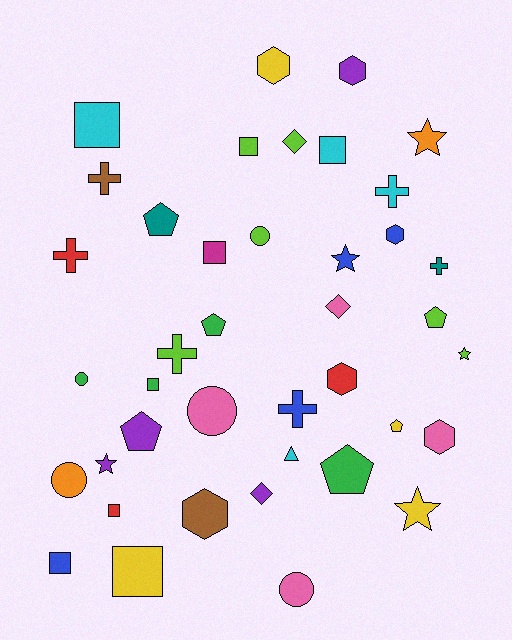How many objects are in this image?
There are 40 objects.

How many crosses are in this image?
There are 6 crosses.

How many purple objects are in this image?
There are 4 purple objects.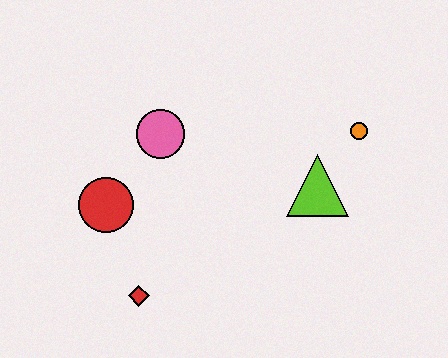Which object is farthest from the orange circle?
The red diamond is farthest from the orange circle.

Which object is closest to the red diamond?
The red circle is closest to the red diamond.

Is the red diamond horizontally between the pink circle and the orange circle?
No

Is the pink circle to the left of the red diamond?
No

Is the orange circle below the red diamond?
No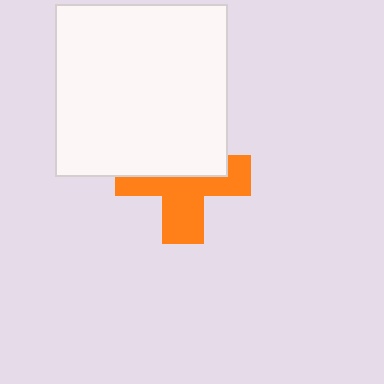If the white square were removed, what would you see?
You would see the complete orange cross.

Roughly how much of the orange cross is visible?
About half of it is visible (roughly 53%).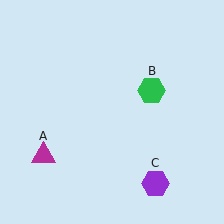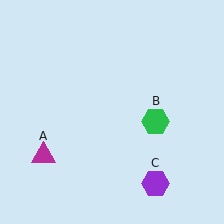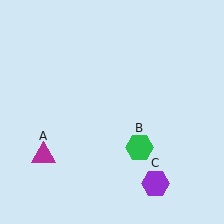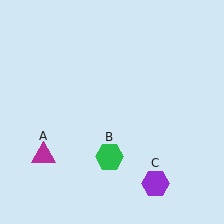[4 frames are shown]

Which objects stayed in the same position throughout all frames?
Magenta triangle (object A) and purple hexagon (object C) remained stationary.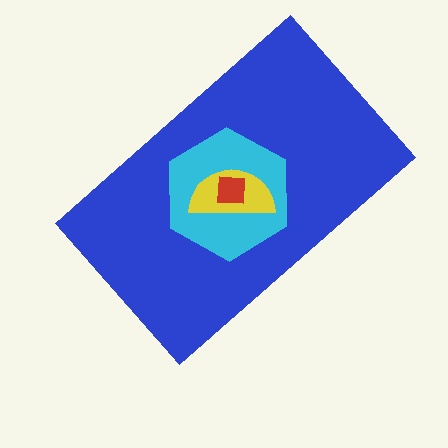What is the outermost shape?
The blue rectangle.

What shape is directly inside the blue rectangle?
The cyan hexagon.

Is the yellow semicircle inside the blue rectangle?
Yes.